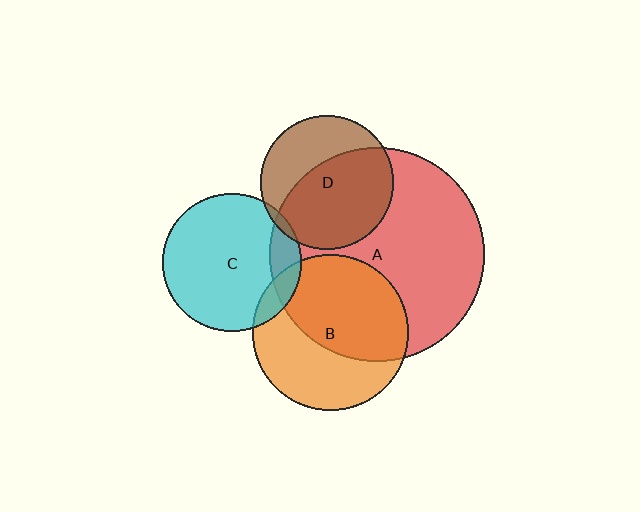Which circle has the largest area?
Circle A (red).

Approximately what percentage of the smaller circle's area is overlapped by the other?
Approximately 10%.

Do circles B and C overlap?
Yes.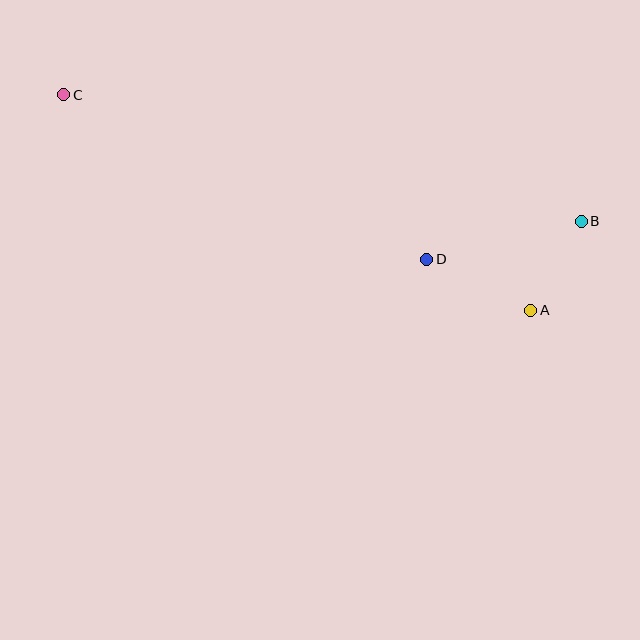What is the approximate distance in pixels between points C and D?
The distance between C and D is approximately 398 pixels.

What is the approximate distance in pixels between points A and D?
The distance between A and D is approximately 116 pixels.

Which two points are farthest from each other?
Points B and C are farthest from each other.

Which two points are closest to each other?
Points A and B are closest to each other.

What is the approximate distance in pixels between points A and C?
The distance between A and C is approximately 514 pixels.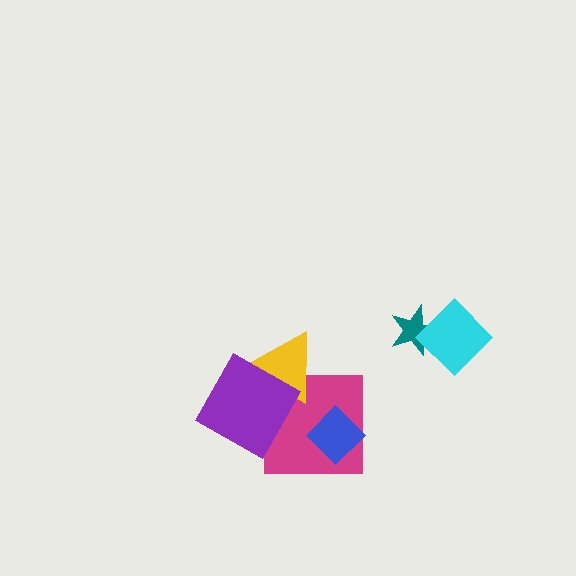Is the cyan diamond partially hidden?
No, no other shape covers it.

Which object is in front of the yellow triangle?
The purple square is in front of the yellow triangle.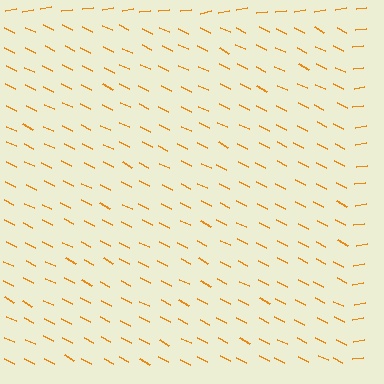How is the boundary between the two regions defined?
The boundary is defined purely by a change in line orientation (approximately 35 degrees difference). All lines are the same color and thickness.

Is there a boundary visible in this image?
Yes, there is a texture boundary formed by a change in line orientation.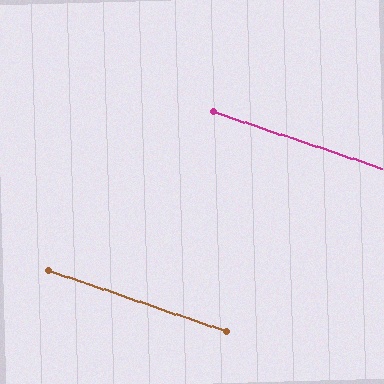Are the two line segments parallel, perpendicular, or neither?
Parallel — their directions differ by only 0.4°.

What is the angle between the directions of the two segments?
Approximately 0 degrees.